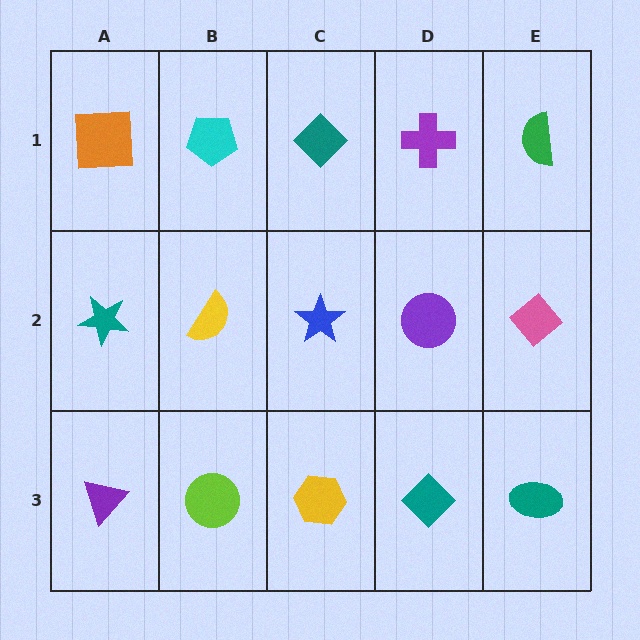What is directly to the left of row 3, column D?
A yellow hexagon.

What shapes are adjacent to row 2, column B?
A cyan pentagon (row 1, column B), a lime circle (row 3, column B), a teal star (row 2, column A), a blue star (row 2, column C).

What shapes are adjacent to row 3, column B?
A yellow semicircle (row 2, column B), a purple triangle (row 3, column A), a yellow hexagon (row 3, column C).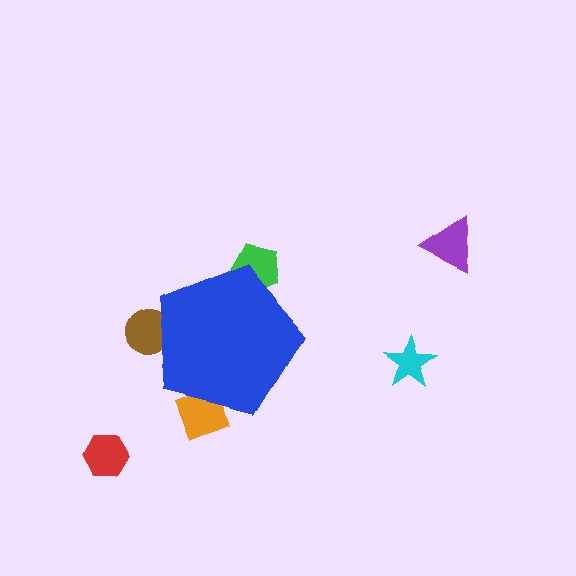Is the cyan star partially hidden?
No, the cyan star is fully visible.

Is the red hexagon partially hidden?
No, the red hexagon is fully visible.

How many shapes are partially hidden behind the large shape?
3 shapes are partially hidden.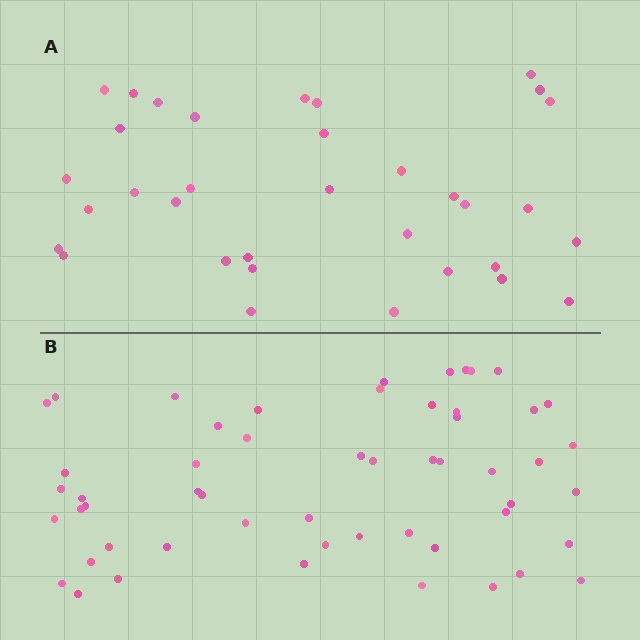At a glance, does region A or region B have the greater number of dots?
Region B (the bottom region) has more dots.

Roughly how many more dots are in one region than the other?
Region B has approximately 20 more dots than region A.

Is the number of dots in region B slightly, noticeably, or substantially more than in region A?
Region B has substantially more. The ratio is roughly 1.6 to 1.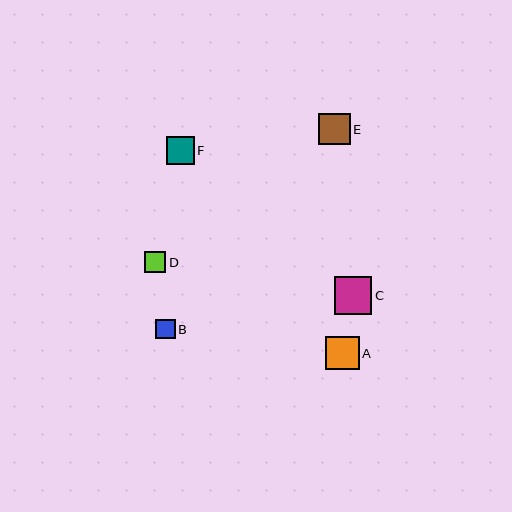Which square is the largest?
Square C is the largest with a size of approximately 38 pixels.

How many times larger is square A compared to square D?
Square A is approximately 1.6 times the size of square D.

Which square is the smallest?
Square B is the smallest with a size of approximately 20 pixels.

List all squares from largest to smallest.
From largest to smallest: C, A, E, F, D, B.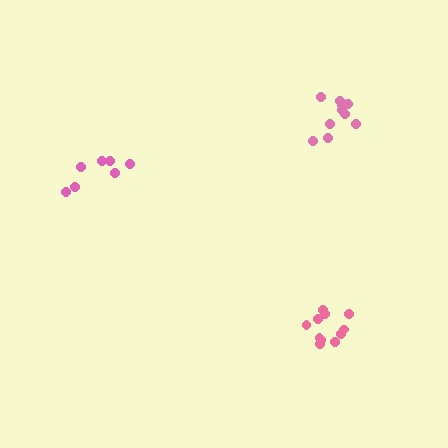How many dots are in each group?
Group 1: 11 dots, Group 2: 7 dots, Group 3: 11 dots (29 total).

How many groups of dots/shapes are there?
There are 3 groups.